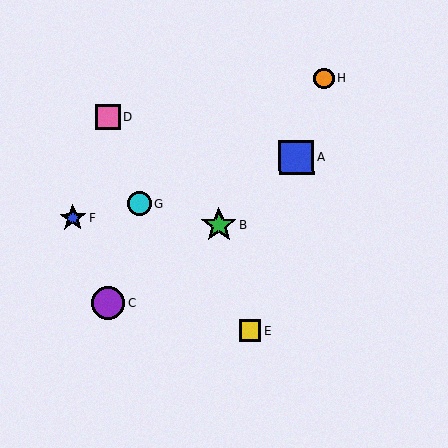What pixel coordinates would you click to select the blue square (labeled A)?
Click at (297, 158) to select the blue square A.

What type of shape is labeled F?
Shape F is a blue star.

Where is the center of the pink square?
The center of the pink square is at (108, 117).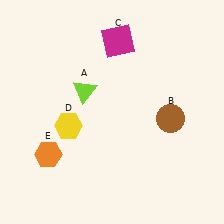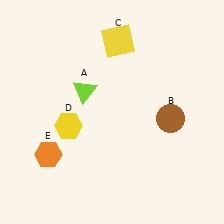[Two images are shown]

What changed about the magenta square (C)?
In Image 1, C is magenta. In Image 2, it changed to yellow.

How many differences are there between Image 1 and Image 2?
There is 1 difference between the two images.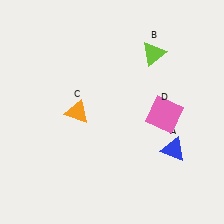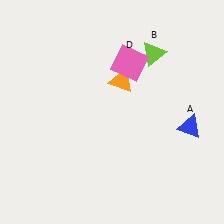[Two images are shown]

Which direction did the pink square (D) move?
The pink square (D) moved up.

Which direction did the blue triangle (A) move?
The blue triangle (A) moved up.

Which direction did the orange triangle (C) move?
The orange triangle (C) moved right.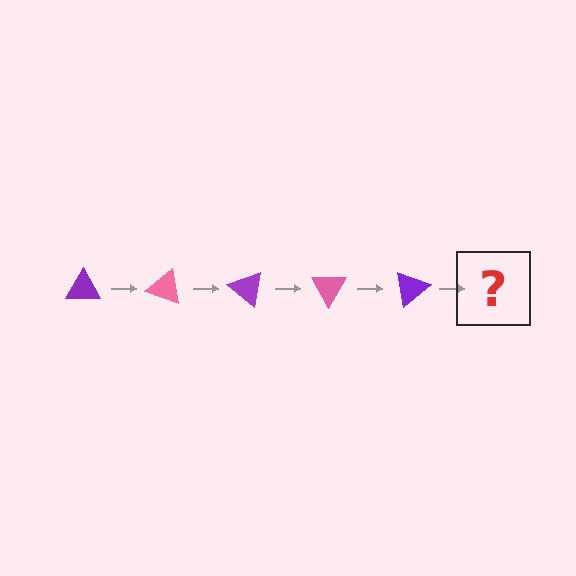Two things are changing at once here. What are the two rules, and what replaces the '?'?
The two rules are that it rotates 20 degrees each step and the color cycles through purple and pink. The '?' should be a pink triangle, rotated 100 degrees from the start.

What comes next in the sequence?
The next element should be a pink triangle, rotated 100 degrees from the start.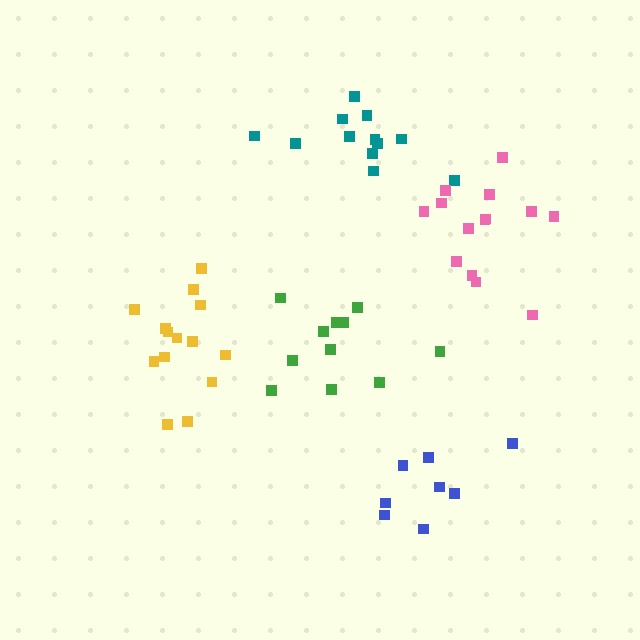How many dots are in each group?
Group 1: 14 dots, Group 2: 12 dots, Group 3: 8 dots, Group 4: 14 dots, Group 5: 11 dots (59 total).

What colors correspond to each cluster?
The clusters are colored: yellow, teal, blue, pink, green.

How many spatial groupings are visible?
There are 5 spatial groupings.